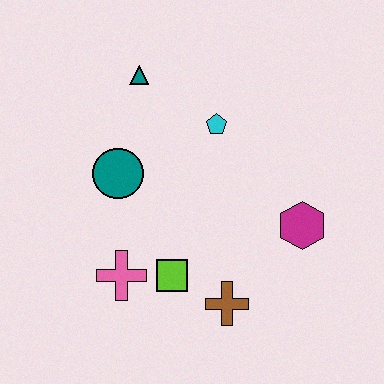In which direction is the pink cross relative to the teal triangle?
The pink cross is below the teal triangle.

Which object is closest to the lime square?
The pink cross is closest to the lime square.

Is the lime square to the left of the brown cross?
Yes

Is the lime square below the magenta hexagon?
Yes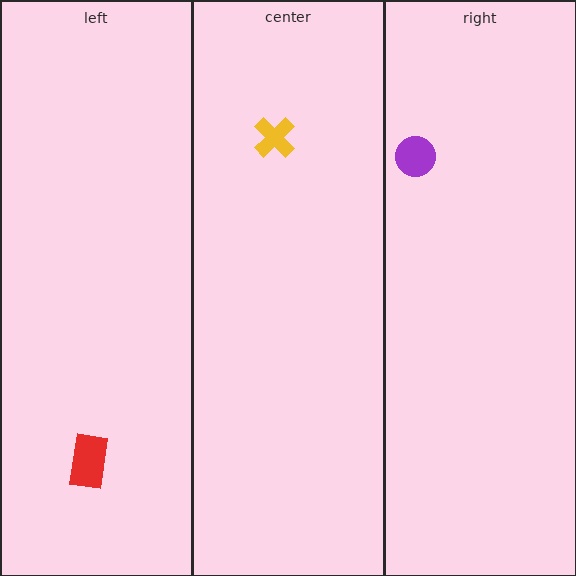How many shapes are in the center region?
1.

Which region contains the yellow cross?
The center region.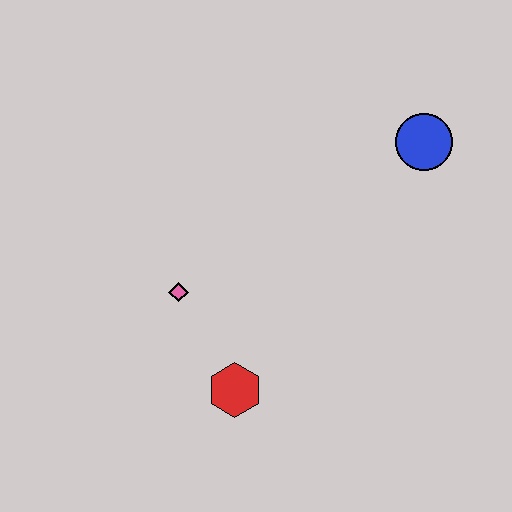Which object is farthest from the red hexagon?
The blue circle is farthest from the red hexagon.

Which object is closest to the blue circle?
The pink diamond is closest to the blue circle.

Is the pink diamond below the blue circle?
Yes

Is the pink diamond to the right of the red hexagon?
No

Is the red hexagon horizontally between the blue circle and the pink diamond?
Yes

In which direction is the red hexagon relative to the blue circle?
The red hexagon is below the blue circle.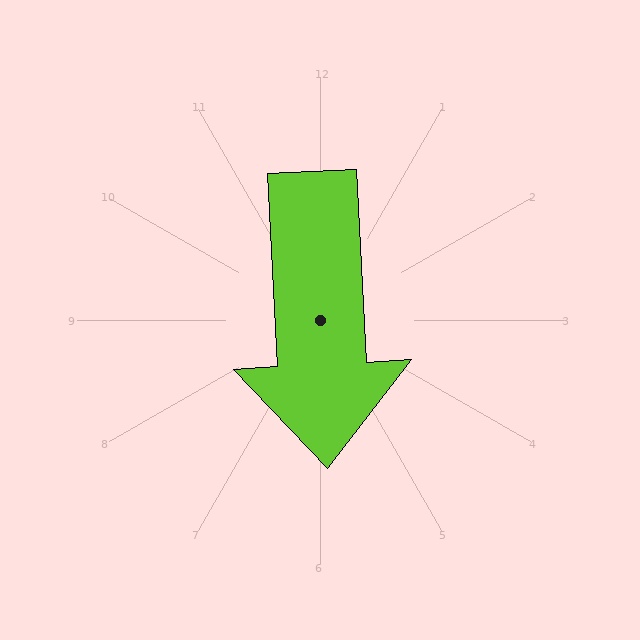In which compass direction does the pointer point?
South.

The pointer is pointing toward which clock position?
Roughly 6 o'clock.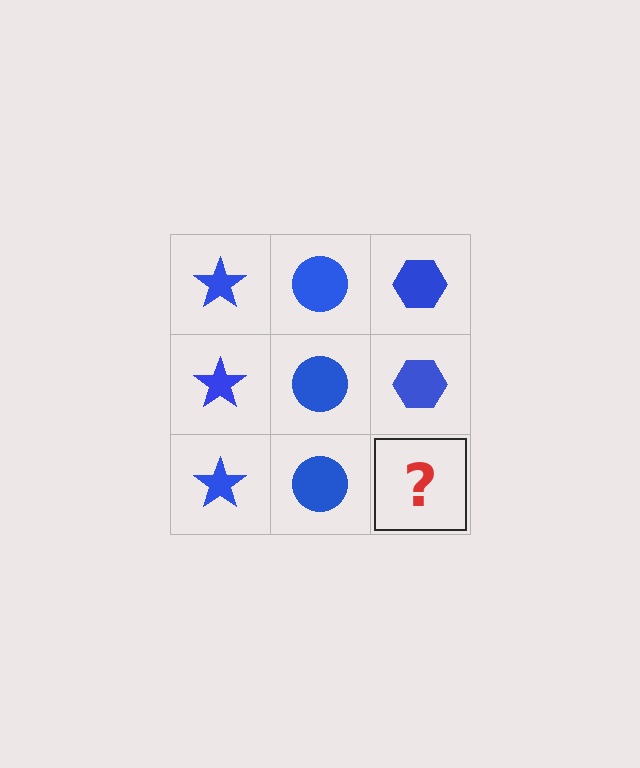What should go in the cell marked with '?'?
The missing cell should contain a blue hexagon.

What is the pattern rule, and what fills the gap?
The rule is that each column has a consistent shape. The gap should be filled with a blue hexagon.